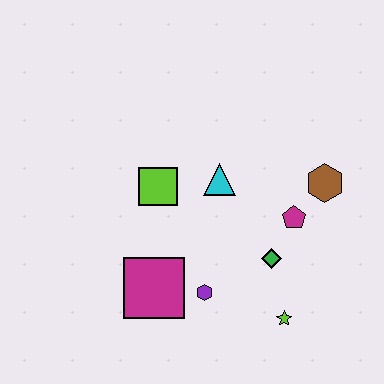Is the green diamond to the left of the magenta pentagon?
Yes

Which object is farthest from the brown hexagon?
The magenta square is farthest from the brown hexagon.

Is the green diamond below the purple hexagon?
No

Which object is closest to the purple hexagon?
The magenta square is closest to the purple hexagon.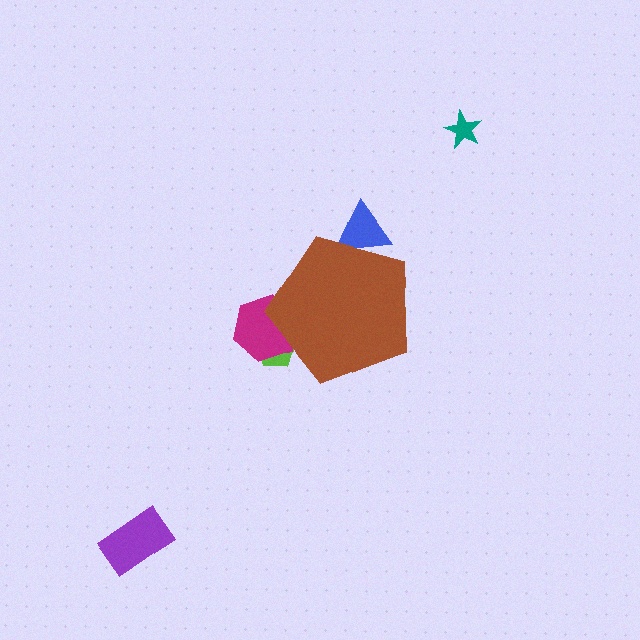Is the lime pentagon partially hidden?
Yes, the lime pentagon is partially hidden behind the brown pentagon.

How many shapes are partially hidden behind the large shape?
3 shapes are partially hidden.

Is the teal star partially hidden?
No, the teal star is fully visible.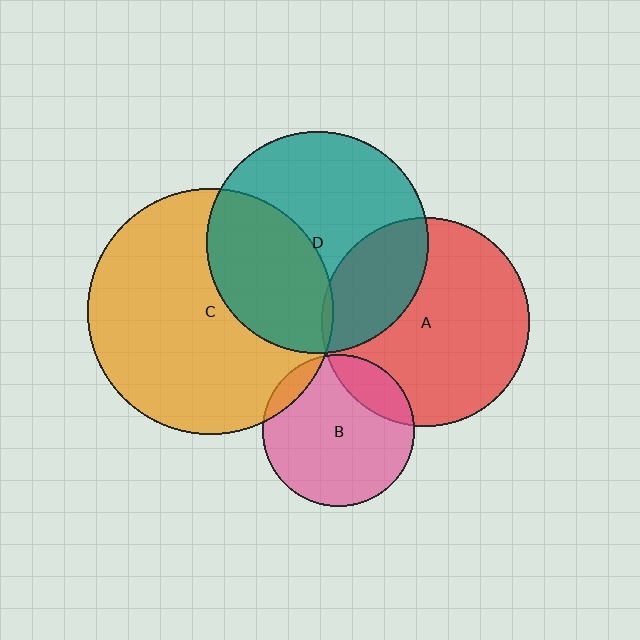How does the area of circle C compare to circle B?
Approximately 2.6 times.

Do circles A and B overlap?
Yes.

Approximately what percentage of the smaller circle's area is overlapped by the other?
Approximately 15%.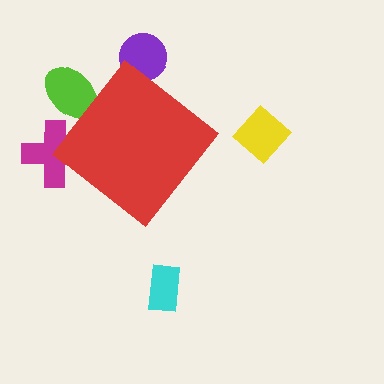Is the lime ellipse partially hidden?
Yes, the lime ellipse is partially hidden behind the red diamond.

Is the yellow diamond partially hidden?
No, the yellow diamond is fully visible.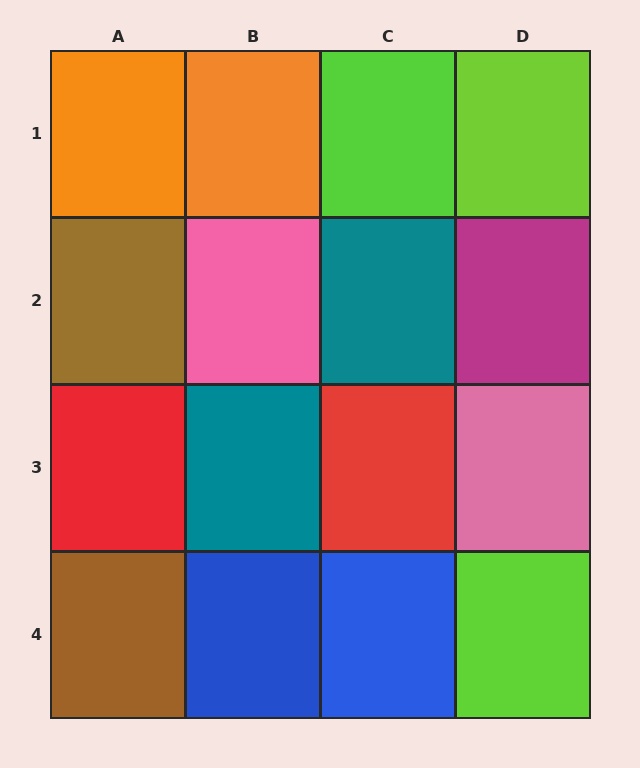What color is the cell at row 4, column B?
Blue.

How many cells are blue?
2 cells are blue.